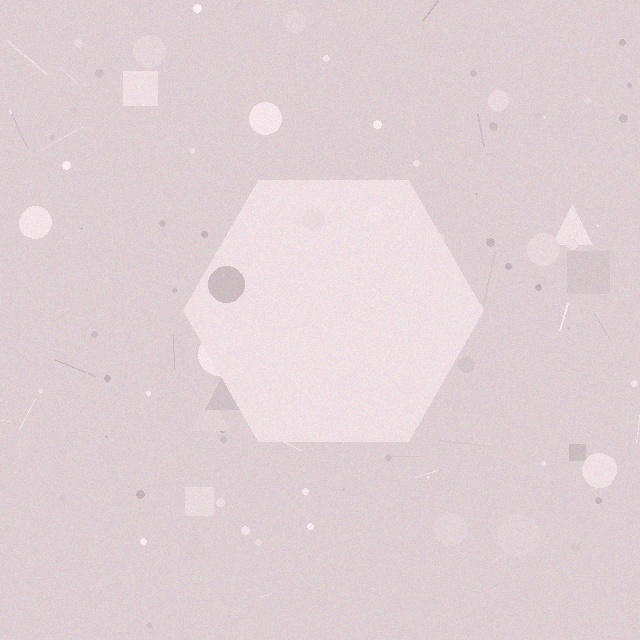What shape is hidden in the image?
A hexagon is hidden in the image.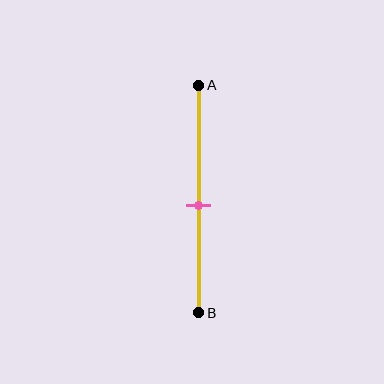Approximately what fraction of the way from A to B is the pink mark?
The pink mark is approximately 55% of the way from A to B.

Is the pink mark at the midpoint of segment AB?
Yes, the mark is approximately at the midpoint.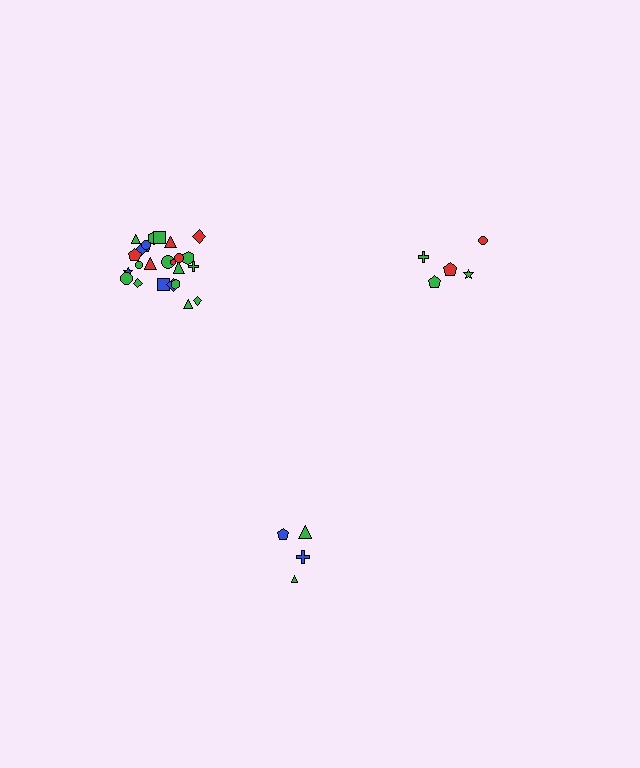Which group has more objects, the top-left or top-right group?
The top-left group.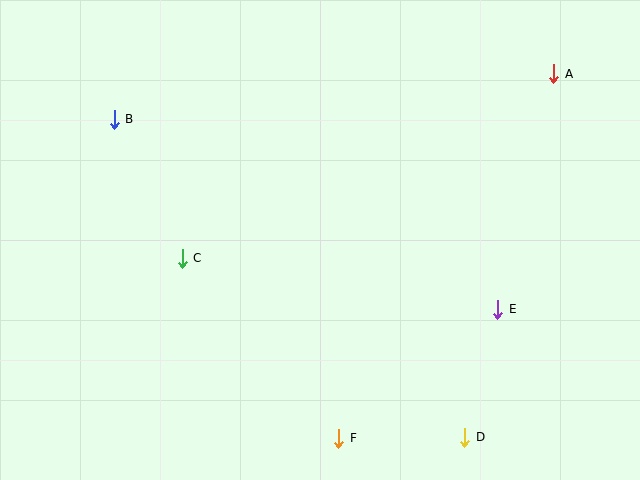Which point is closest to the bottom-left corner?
Point C is closest to the bottom-left corner.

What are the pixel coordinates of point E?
Point E is at (498, 309).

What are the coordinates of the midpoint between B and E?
The midpoint between B and E is at (306, 214).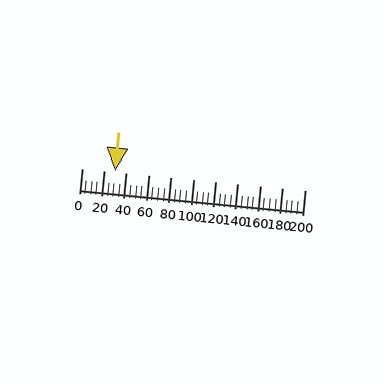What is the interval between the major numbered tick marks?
The major tick marks are spaced 20 units apart.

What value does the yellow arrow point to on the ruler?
The yellow arrow points to approximately 30.